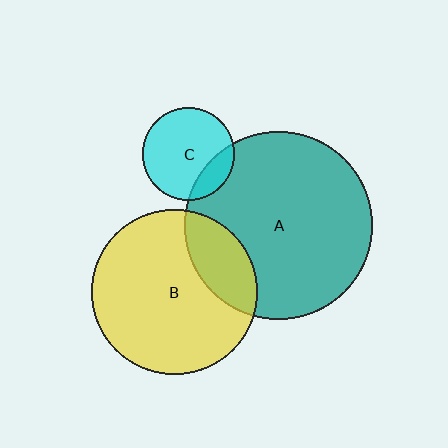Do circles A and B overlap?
Yes.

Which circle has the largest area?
Circle A (teal).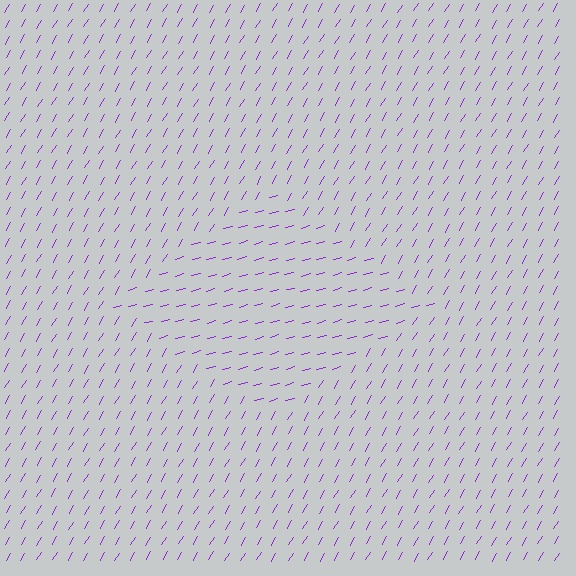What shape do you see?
I see a diamond.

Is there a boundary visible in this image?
Yes, there is a texture boundary formed by a change in line orientation.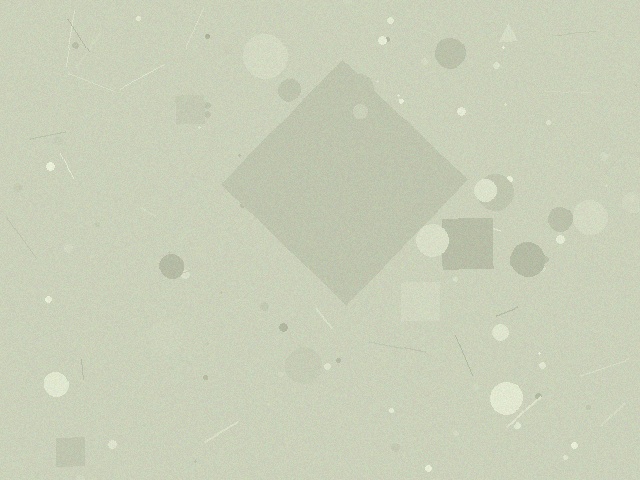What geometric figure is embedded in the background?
A diamond is embedded in the background.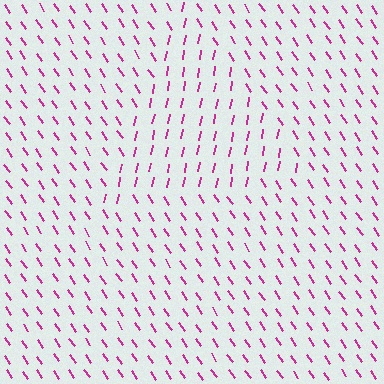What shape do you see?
I see a triangle.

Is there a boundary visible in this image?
Yes, there is a texture boundary formed by a change in line orientation.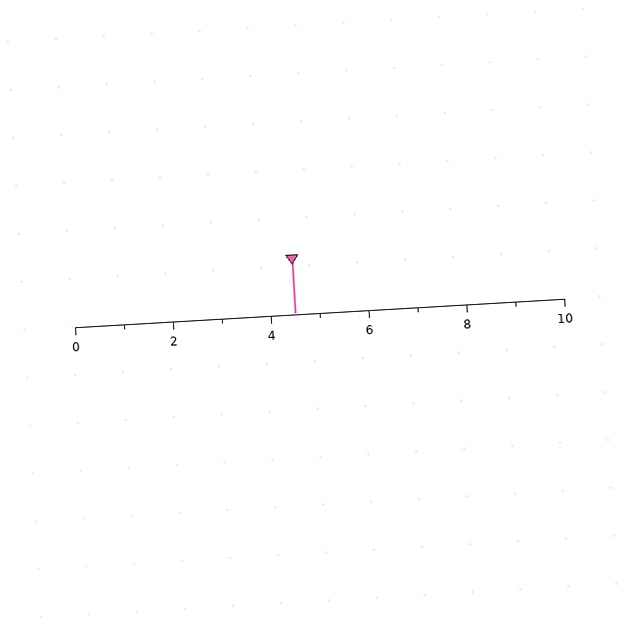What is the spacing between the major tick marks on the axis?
The major ticks are spaced 2 apart.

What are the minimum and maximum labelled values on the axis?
The axis runs from 0 to 10.